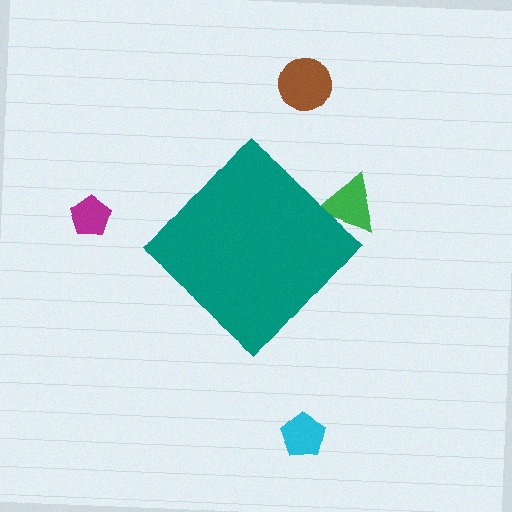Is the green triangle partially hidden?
Yes, the green triangle is partially hidden behind the teal diamond.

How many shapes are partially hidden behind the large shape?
1 shape is partially hidden.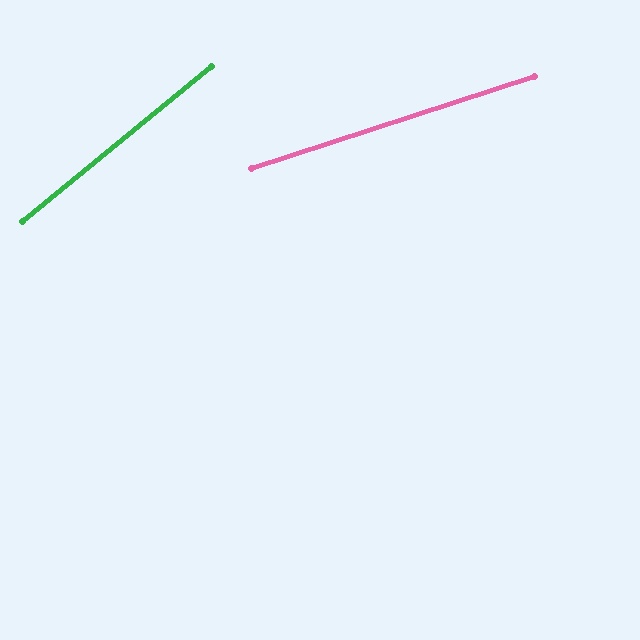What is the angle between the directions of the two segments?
Approximately 21 degrees.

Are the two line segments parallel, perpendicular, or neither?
Neither parallel nor perpendicular — they differ by about 21°.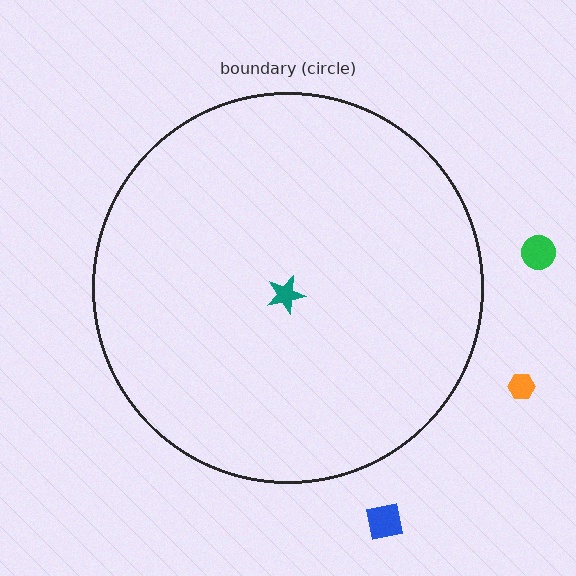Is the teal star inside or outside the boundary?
Inside.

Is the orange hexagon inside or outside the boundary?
Outside.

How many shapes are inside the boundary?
1 inside, 3 outside.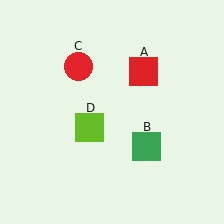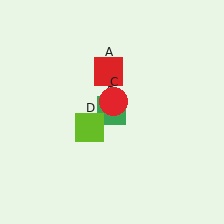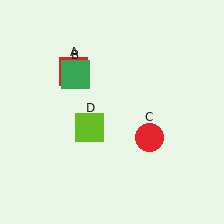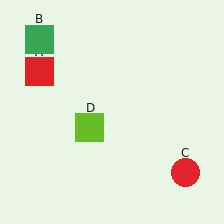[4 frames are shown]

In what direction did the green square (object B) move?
The green square (object B) moved up and to the left.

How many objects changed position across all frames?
3 objects changed position: red square (object A), green square (object B), red circle (object C).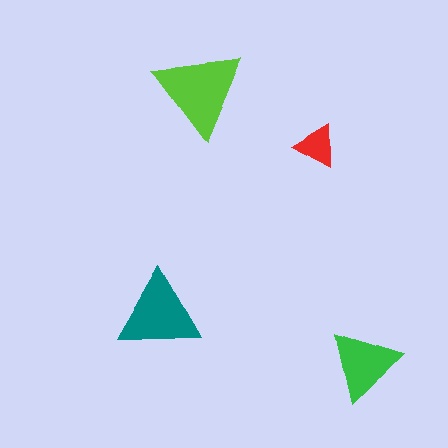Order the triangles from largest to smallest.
the lime one, the teal one, the green one, the red one.